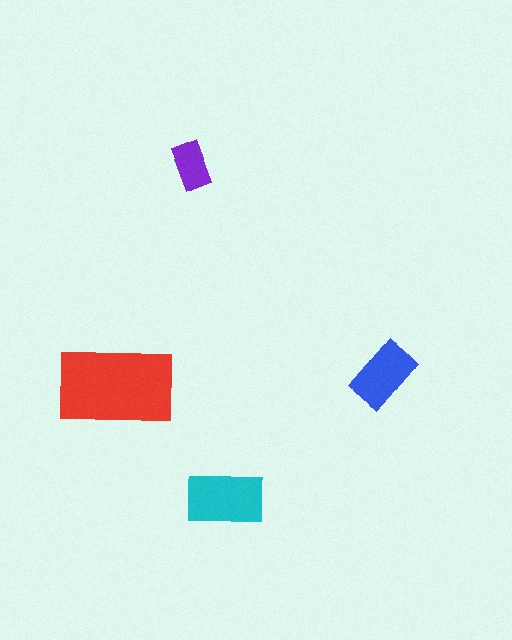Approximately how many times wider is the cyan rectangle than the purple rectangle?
About 1.5 times wider.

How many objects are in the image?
There are 4 objects in the image.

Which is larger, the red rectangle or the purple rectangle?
The red one.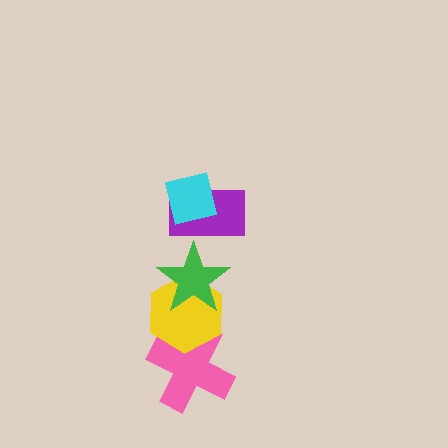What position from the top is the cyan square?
The cyan square is 1st from the top.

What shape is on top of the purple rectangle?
The cyan square is on top of the purple rectangle.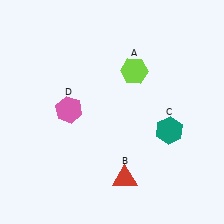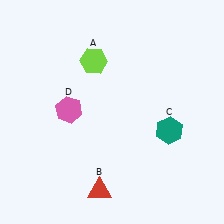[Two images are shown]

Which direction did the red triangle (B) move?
The red triangle (B) moved left.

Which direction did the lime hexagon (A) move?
The lime hexagon (A) moved left.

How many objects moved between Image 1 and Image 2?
2 objects moved between the two images.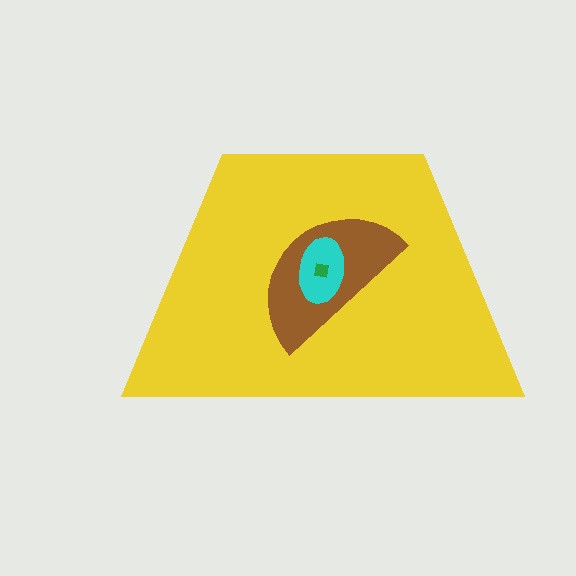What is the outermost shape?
The yellow trapezoid.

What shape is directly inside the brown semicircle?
The cyan ellipse.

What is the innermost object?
The green square.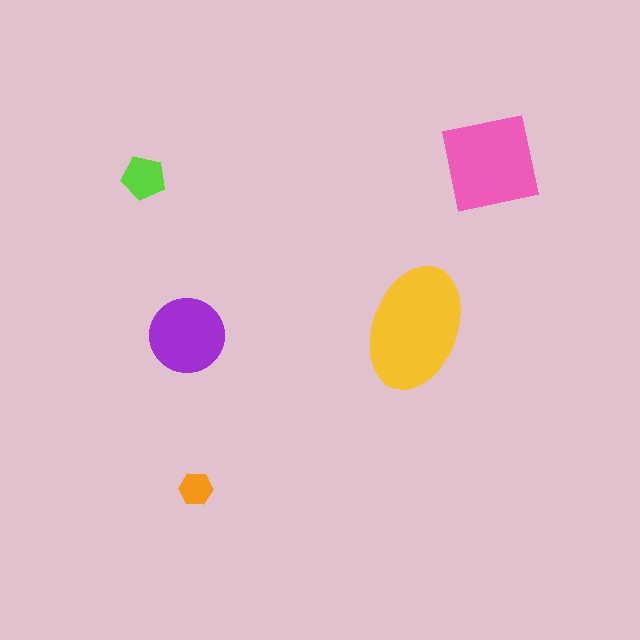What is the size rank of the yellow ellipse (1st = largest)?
1st.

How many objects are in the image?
There are 5 objects in the image.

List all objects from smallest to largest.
The orange hexagon, the lime pentagon, the purple circle, the pink square, the yellow ellipse.